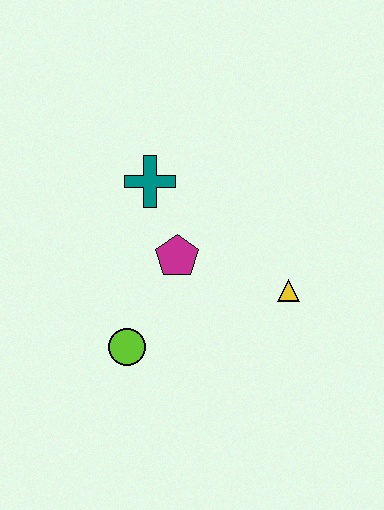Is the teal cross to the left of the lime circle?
No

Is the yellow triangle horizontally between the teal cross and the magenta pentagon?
No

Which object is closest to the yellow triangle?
The magenta pentagon is closest to the yellow triangle.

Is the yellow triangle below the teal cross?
Yes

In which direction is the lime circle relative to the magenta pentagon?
The lime circle is below the magenta pentagon.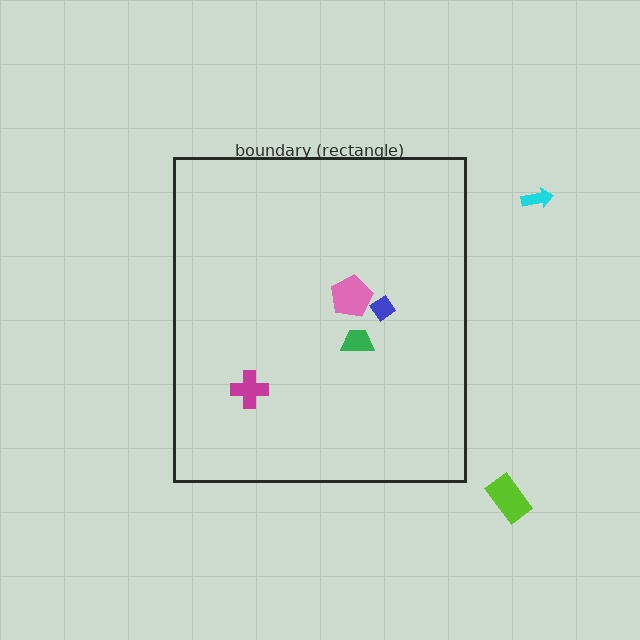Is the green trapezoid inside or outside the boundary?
Inside.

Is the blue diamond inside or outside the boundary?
Inside.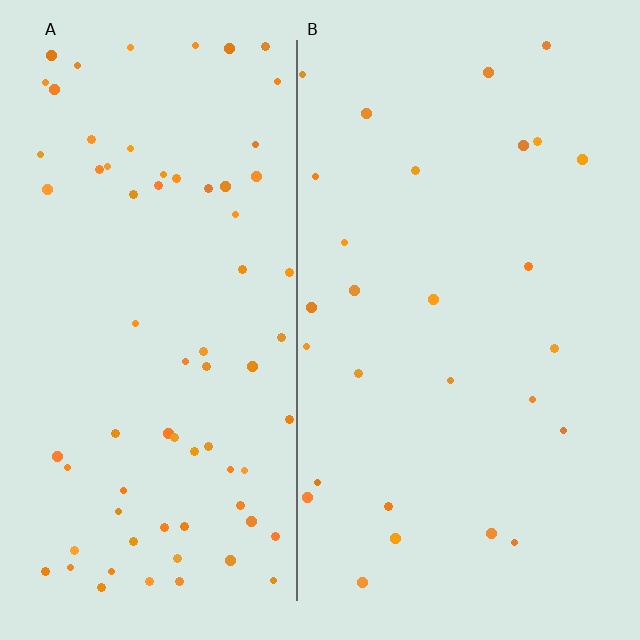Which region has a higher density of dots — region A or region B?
A (the left).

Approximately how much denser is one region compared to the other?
Approximately 2.6× — region A over region B.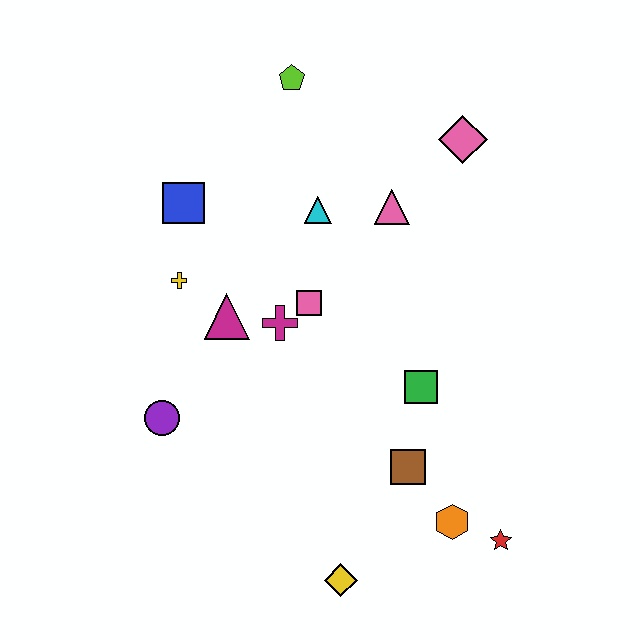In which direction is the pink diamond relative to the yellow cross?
The pink diamond is to the right of the yellow cross.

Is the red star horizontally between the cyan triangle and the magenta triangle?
No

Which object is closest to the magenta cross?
The pink square is closest to the magenta cross.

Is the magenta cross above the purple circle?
Yes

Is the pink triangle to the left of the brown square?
Yes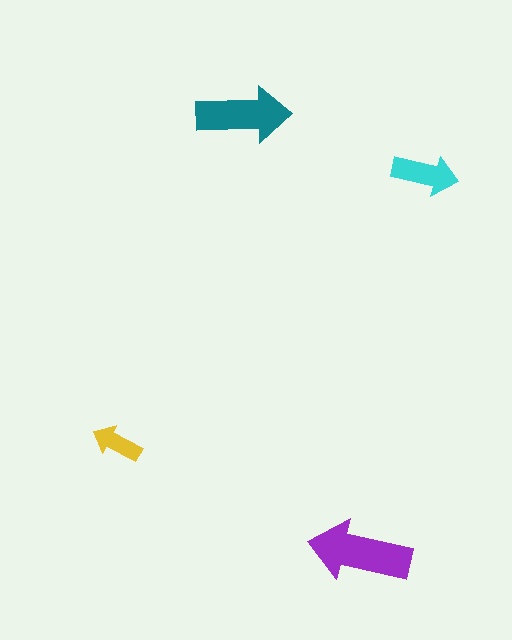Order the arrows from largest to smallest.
the purple one, the teal one, the cyan one, the yellow one.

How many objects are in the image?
There are 4 objects in the image.